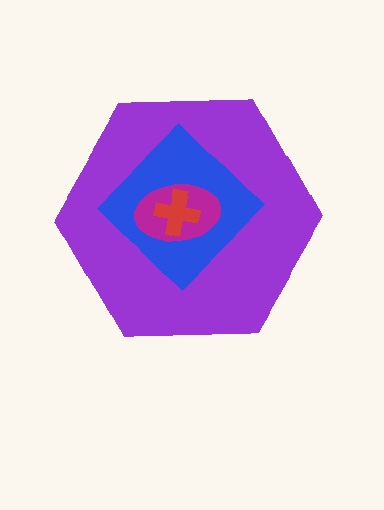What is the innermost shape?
The red cross.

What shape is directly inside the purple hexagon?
The blue diamond.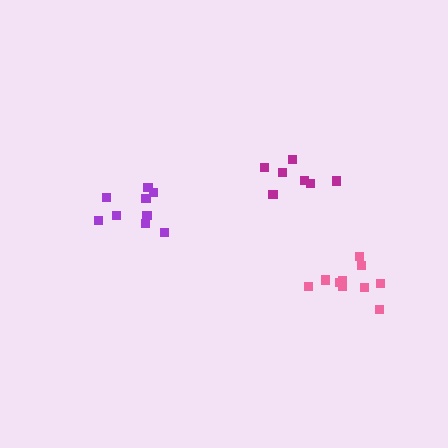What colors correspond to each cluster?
The clusters are colored: purple, pink, magenta.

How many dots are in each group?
Group 1: 9 dots, Group 2: 10 dots, Group 3: 7 dots (26 total).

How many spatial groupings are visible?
There are 3 spatial groupings.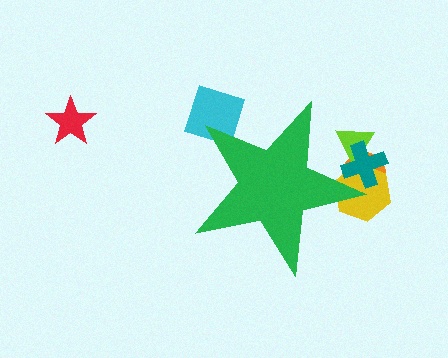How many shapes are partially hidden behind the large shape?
5 shapes are partially hidden.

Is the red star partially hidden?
No, the red star is fully visible.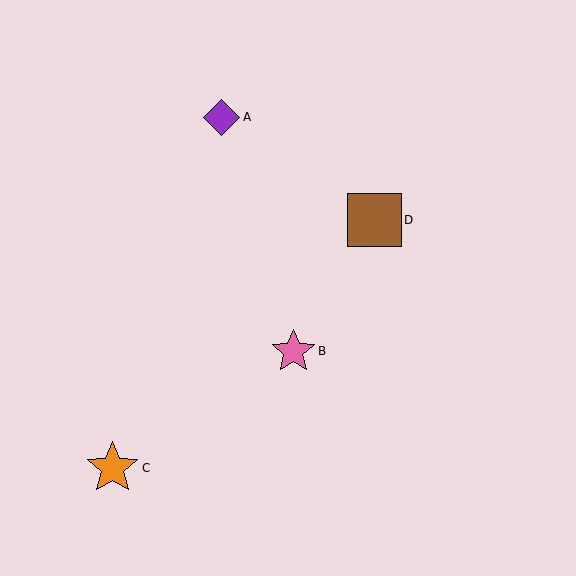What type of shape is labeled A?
Shape A is a purple diamond.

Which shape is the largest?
The brown square (labeled D) is the largest.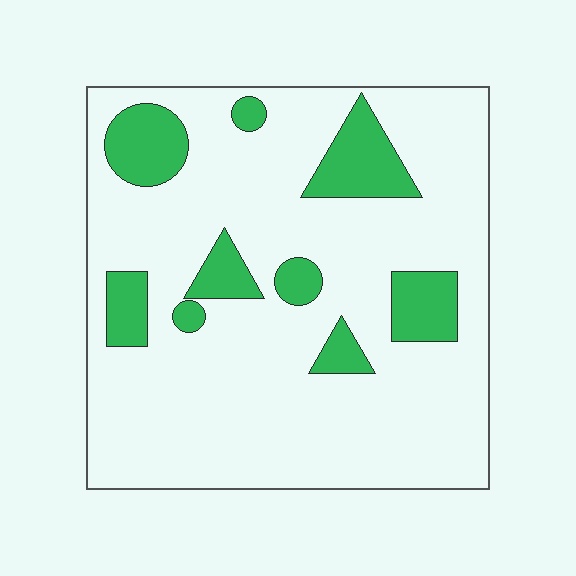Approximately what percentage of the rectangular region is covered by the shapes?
Approximately 20%.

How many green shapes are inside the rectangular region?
9.